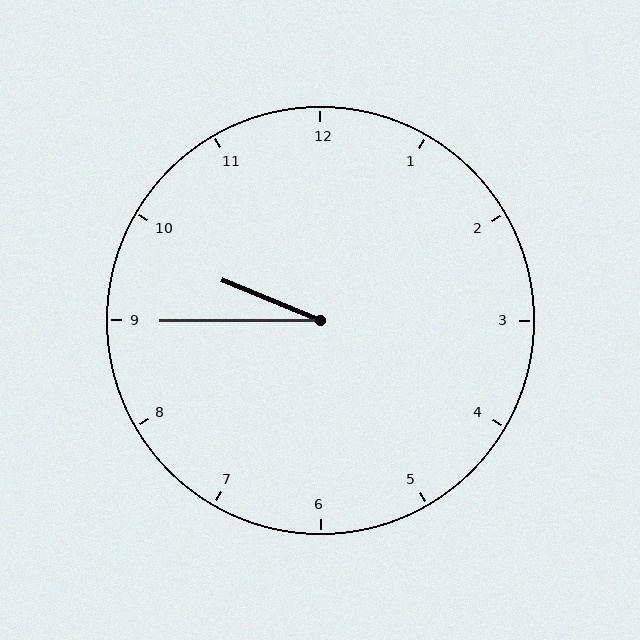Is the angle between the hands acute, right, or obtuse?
It is acute.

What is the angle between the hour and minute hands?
Approximately 22 degrees.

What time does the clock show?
9:45.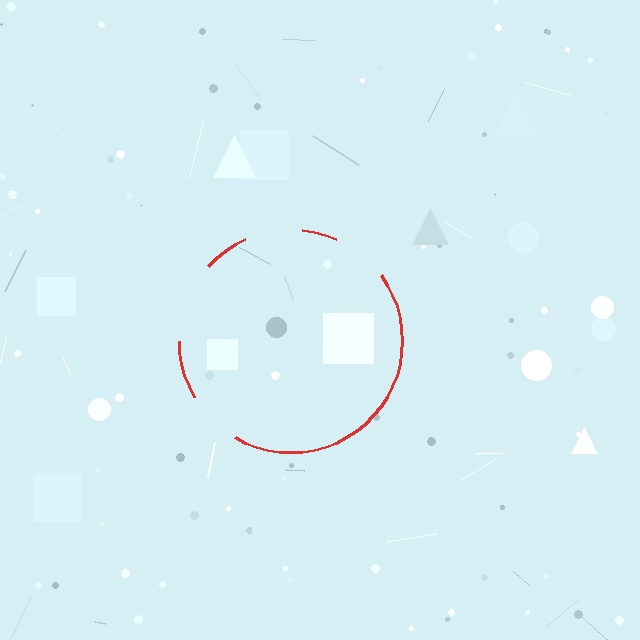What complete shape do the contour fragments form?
The contour fragments form a circle.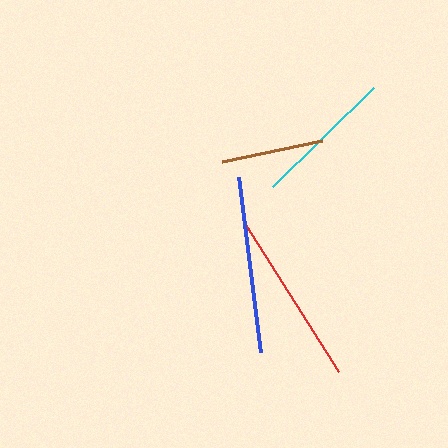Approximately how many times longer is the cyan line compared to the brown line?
The cyan line is approximately 1.4 times the length of the brown line.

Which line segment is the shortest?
The brown line is the shortest at approximately 102 pixels.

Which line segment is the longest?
The blue line is the longest at approximately 177 pixels.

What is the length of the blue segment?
The blue segment is approximately 177 pixels long.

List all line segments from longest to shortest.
From longest to shortest: blue, red, cyan, brown.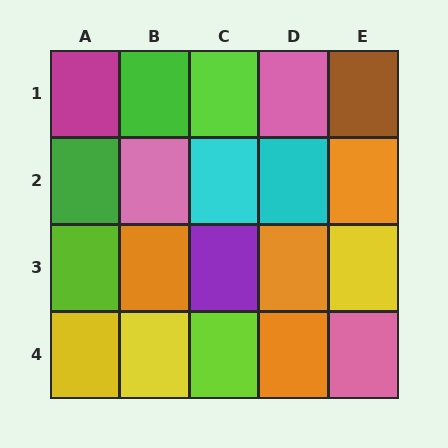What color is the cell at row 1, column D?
Pink.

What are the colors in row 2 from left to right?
Green, pink, cyan, cyan, orange.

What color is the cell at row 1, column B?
Green.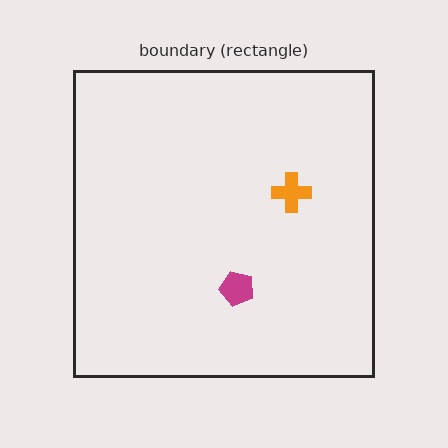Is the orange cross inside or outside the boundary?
Inside.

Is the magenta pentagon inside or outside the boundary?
Inside.